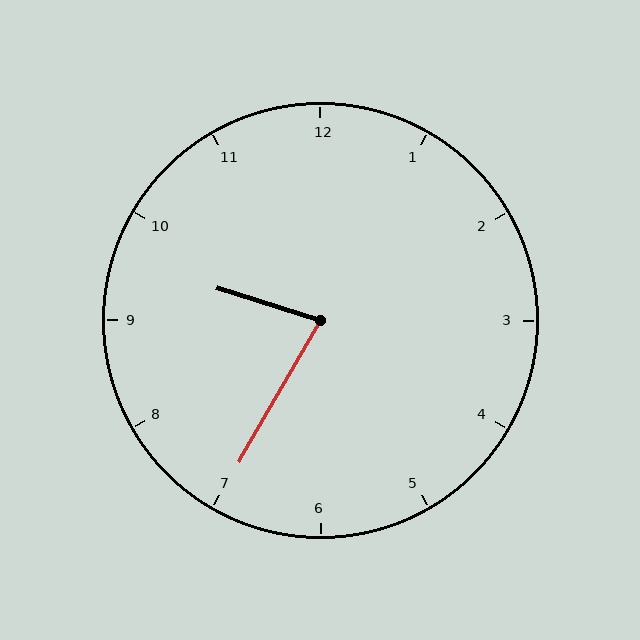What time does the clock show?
9:35.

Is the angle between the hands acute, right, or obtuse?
It is acute.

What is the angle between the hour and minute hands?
Approximately 78 degrees.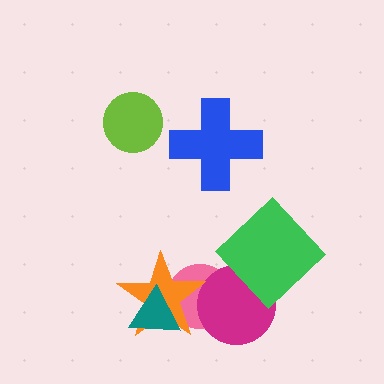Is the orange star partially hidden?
Yes, it is partially covered by another shape.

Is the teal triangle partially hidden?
No, no other shape covers it.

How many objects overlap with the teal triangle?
2 objects overlap with the teal triangle.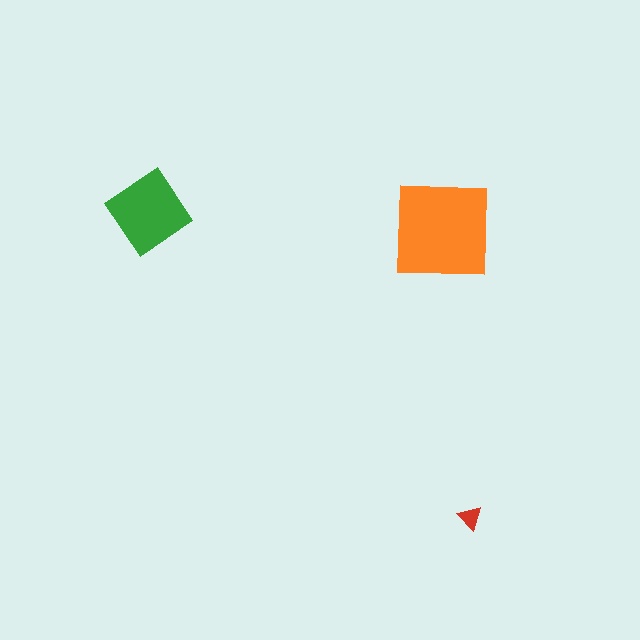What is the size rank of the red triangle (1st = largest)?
3rd.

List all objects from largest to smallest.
The orange square, the green diamond, the red triangle.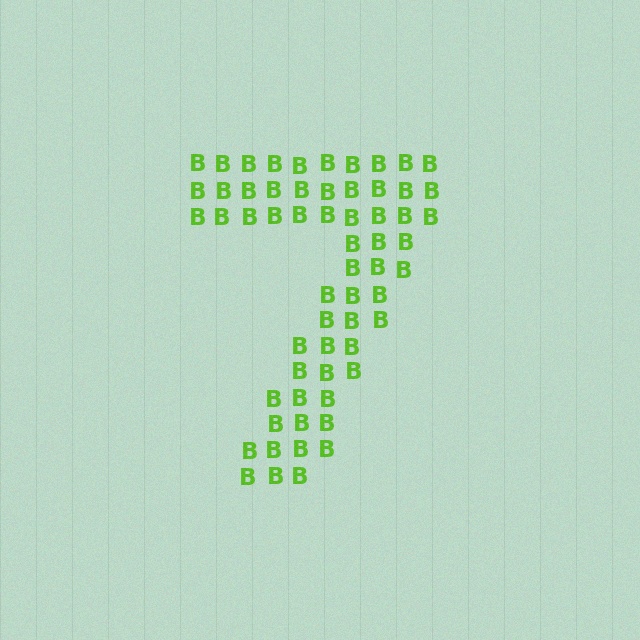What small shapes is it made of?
It is made of small letter B's.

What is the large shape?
The large shape is the digit 7.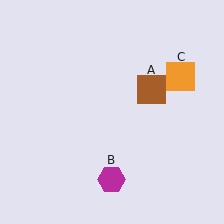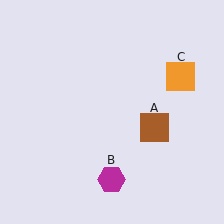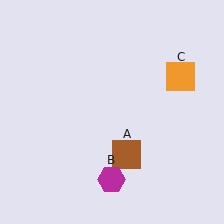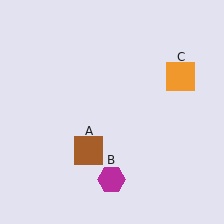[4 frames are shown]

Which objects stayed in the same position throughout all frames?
Magenta hexagon (object B) and orange square (object C) remained stationary.